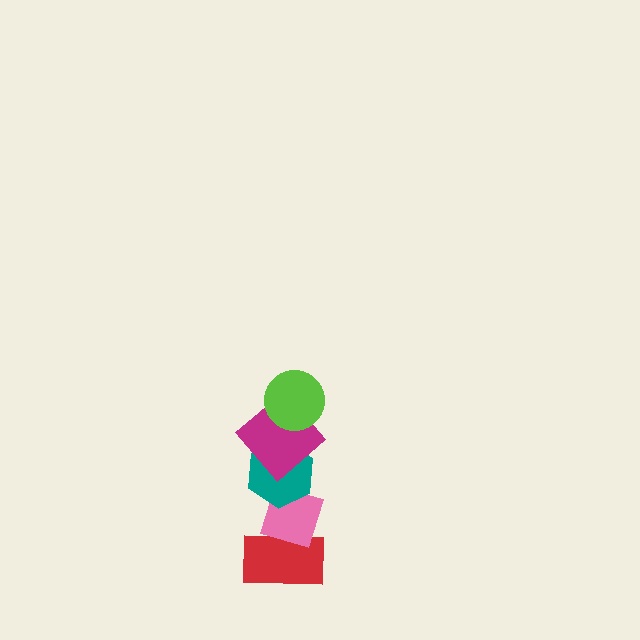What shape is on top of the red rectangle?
The pink diamond is on top of the red rectangle.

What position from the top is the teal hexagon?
The teal hexagon is 3rd from the top.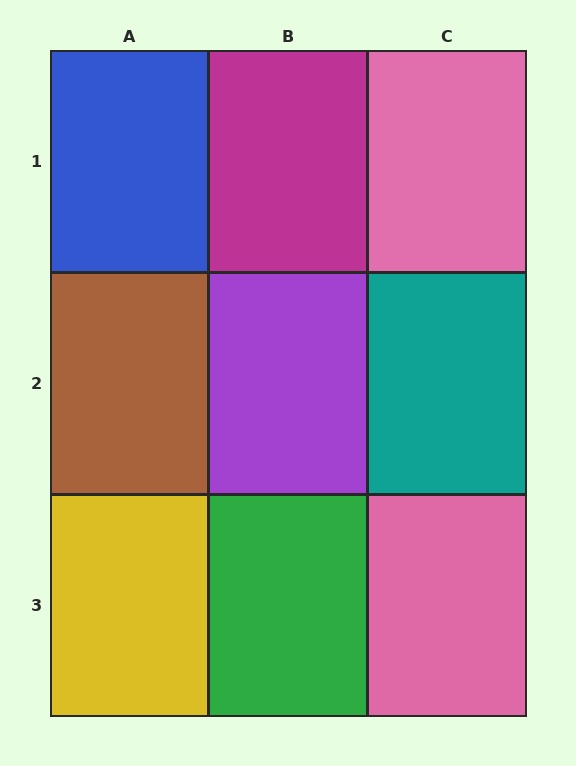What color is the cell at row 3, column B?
Green.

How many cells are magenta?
1 cell is magenta.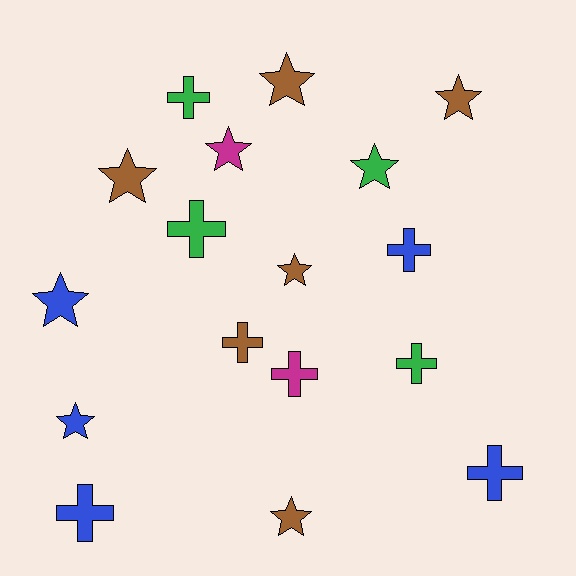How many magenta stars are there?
There is 1 magenta star.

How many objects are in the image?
There are 17 objects.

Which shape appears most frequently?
Star, with 9 objects.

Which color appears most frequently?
Brown, with 6 objects.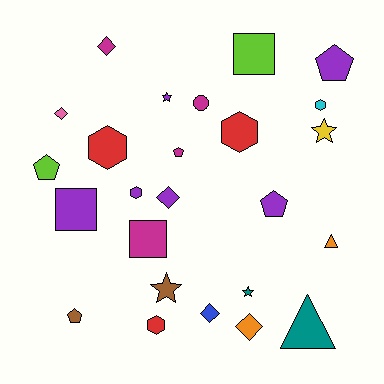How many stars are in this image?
There are 4 stars.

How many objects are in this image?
There are 25 objects.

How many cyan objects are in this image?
There is 1 cyan object.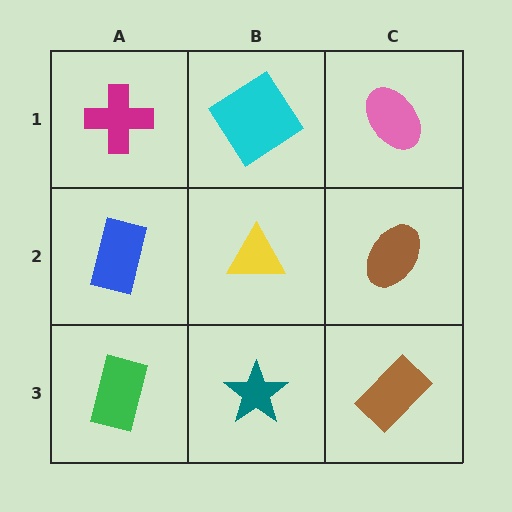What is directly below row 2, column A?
A green rectangle.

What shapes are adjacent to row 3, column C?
A brown ellipse (row 2, column C), a teal star (row 3, column B).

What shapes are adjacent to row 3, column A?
A blue rectangle (row 2, column A), a teal star (row 3, column B).